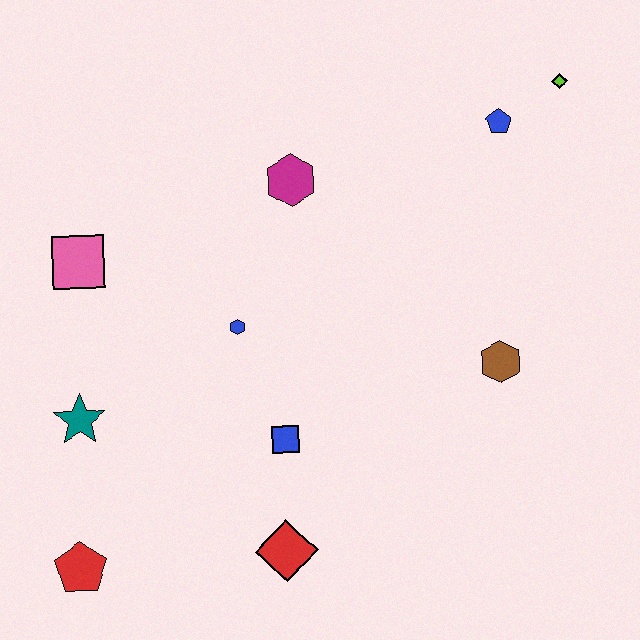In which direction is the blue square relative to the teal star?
The blue square is to the right of the teal star.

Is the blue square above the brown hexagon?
No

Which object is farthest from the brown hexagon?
The red pentagon is farthest from the brown hexagon.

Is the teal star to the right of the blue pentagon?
No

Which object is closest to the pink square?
The teal star is closest to the pink square.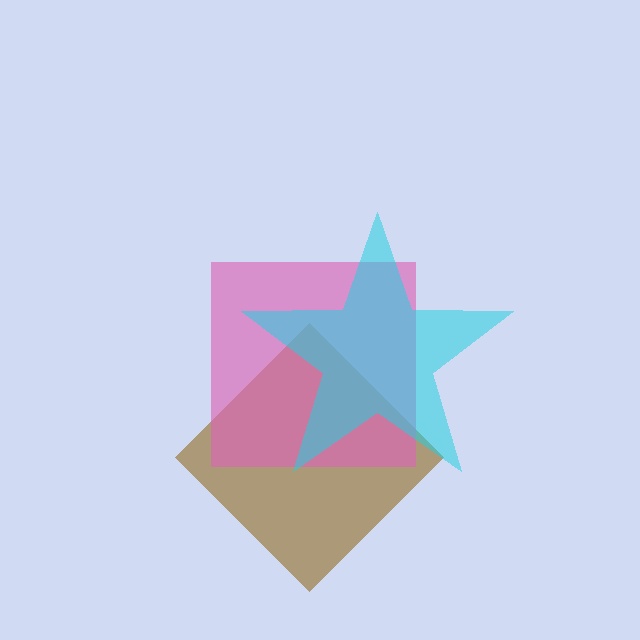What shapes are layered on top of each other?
The layered shapes are: a brown diamond, a pink square, a cyan star.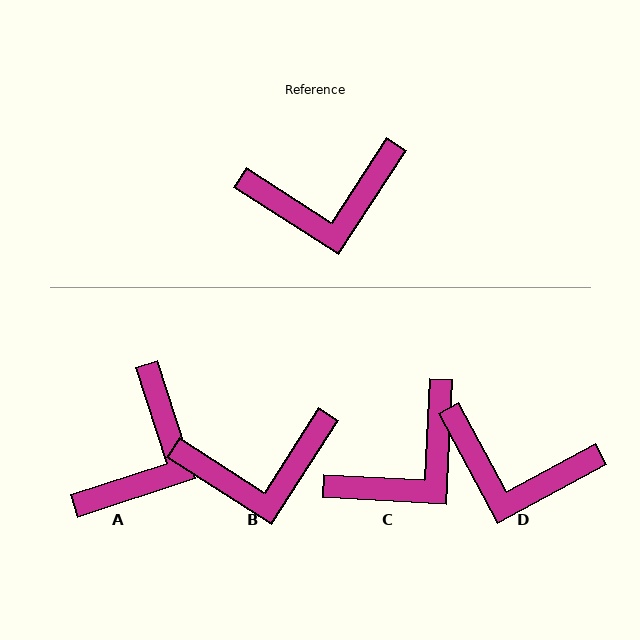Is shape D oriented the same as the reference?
No, it is off by about 29 degrees.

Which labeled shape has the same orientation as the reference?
B.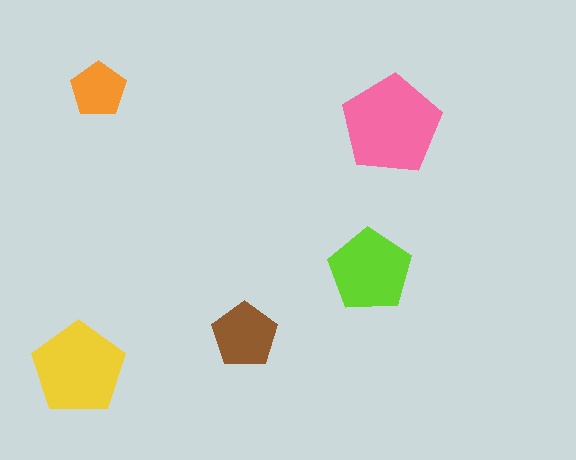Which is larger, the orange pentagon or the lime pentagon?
The lime one.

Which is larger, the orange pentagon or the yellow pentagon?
The yellow one.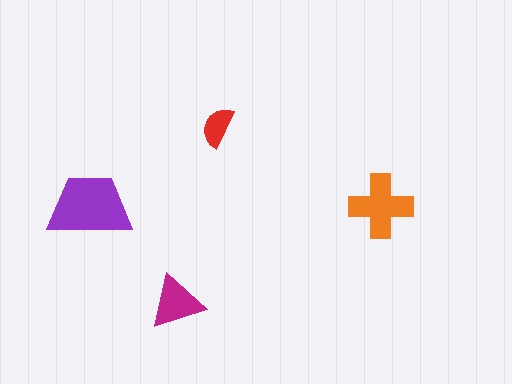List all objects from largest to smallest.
The purple trapezoid, the orange cross, the magenta triangle, the red semicircle.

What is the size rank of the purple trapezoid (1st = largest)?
1st.